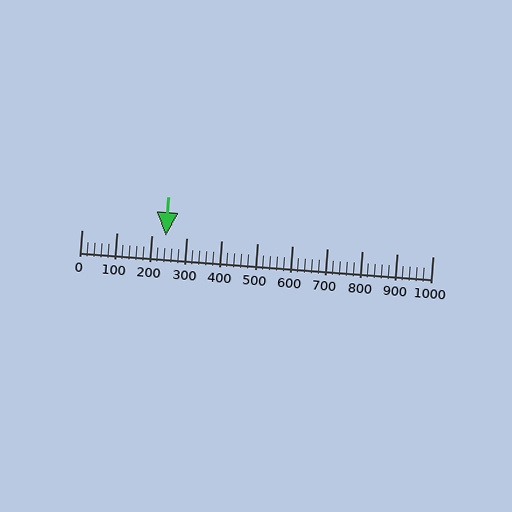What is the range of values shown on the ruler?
The ruler shows values from 0 to 1000.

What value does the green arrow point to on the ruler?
The green arrow points to approximately 240.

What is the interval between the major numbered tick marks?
The major tick marks are spaced 100 units apart.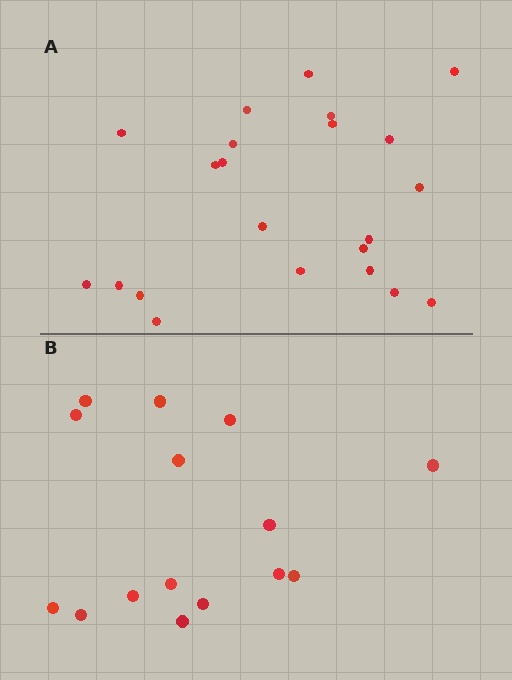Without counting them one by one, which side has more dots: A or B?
Region A (the top region) has more dots.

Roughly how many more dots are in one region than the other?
Region A has roughly 8 or so more dots than region B.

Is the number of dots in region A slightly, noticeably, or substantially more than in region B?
Region A has substantially more. The ratio is roughly 1.5 to 1.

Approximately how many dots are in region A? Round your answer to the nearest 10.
About 20 dots. (The exact count is 22, which rounds to 20.)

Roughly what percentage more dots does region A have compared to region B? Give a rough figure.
About 45% more.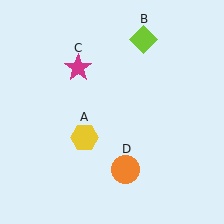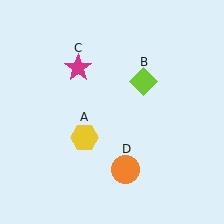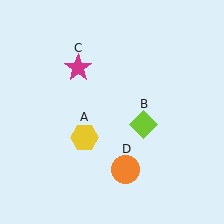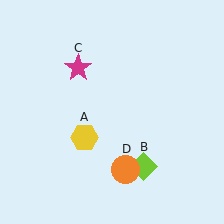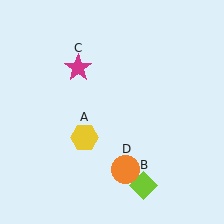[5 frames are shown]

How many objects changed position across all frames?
1 object changed position: lime diamond (object B).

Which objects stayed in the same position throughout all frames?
Yellow hexagon (object A) and magenta star (object C) and orange circle (object D) remained stationary.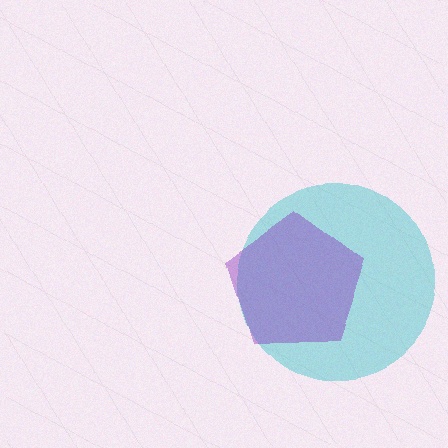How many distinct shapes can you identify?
There are 2 distinct shapes: a cyan circle, a purple pentagon.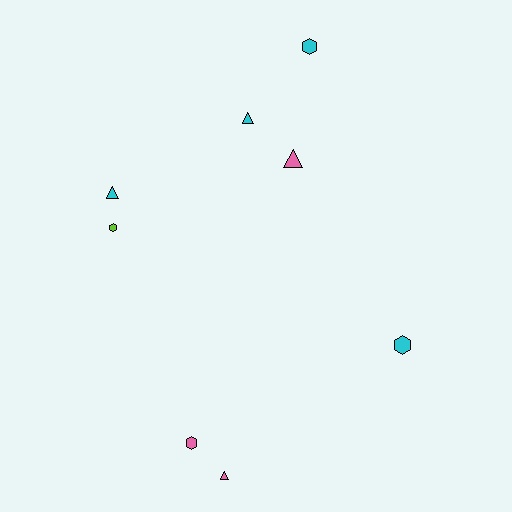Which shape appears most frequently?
Triangle, with 4 objects.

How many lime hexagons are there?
There is 1 lime hexagon.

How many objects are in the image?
There are 8 objects.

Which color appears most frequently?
Cyan, with 4 objects.